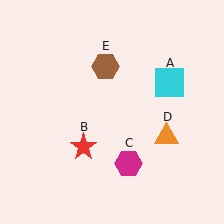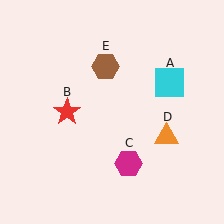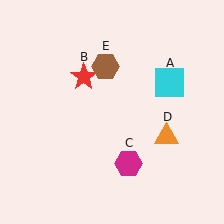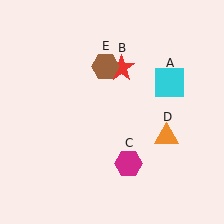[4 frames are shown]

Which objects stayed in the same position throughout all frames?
Cyan square (object A) and magenta hexagon (object C) and orange triangle (object D) and brown hexagon (object E) remained stationary.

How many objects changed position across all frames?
1 object changed position: red star (object B).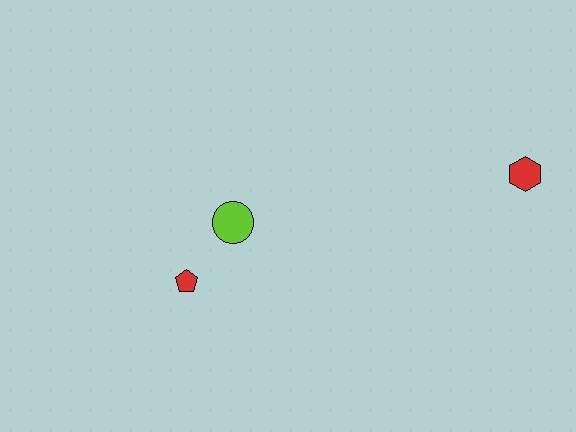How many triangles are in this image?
There are no triangles.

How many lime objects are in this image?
There is 1 lime object.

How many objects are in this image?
There are 3 objects.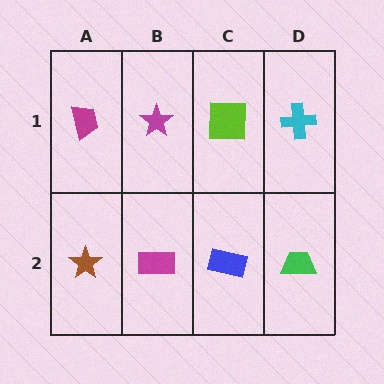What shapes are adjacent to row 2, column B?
A magenta star (row 1, column B), a brown star (row 2, column A), a blue rectangle (row 2, column C).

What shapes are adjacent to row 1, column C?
A blue rectangle (row 2, column C), a magenta star (row 1, column B), a cyan cross (row 1, column D).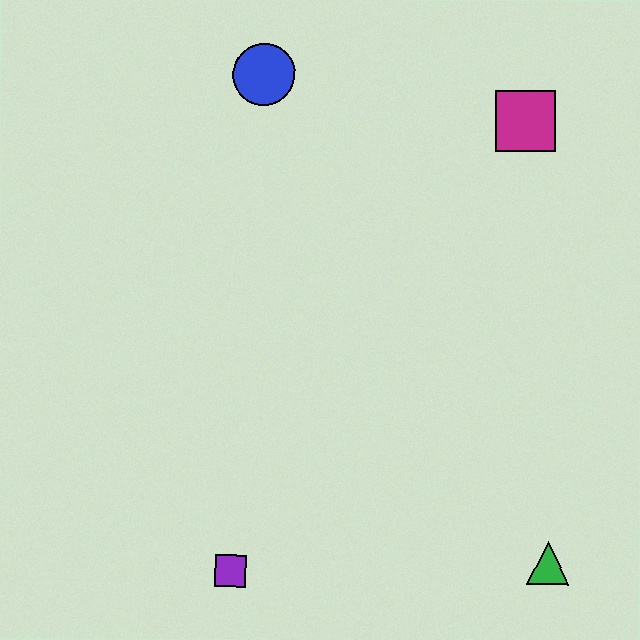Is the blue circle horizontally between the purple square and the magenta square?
Yes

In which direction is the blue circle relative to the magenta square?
The blue circle is to the left of the magenta square.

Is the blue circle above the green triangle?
Yes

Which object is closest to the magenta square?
The blue circle is closest to the magenta square.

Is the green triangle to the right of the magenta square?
Yes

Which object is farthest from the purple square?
The magenta square is farthest from the purple square.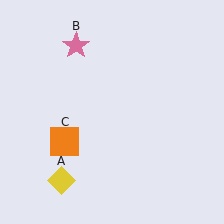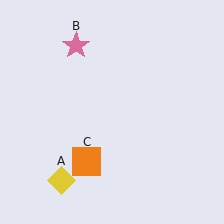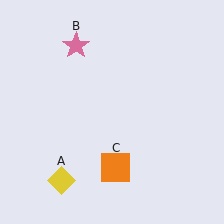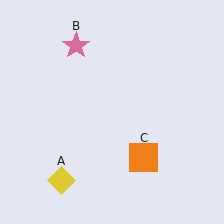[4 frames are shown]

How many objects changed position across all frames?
1 object changed position: orange square (object C).